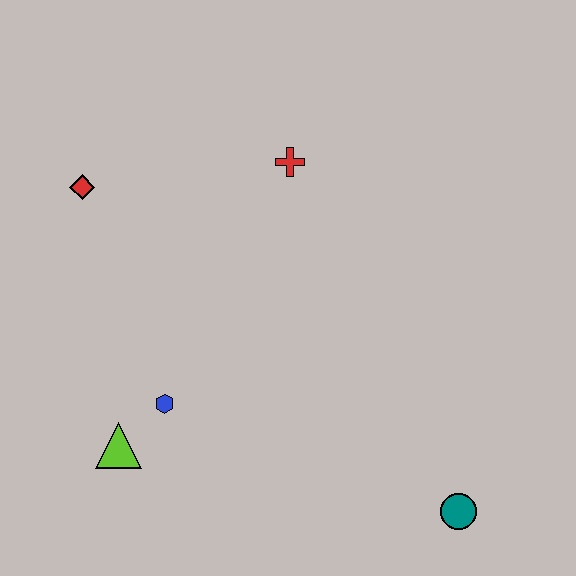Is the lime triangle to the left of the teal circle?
Yes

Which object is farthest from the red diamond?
The teal circle is farthest from the red diamond.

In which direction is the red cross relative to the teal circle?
The red cross is above the teal circle.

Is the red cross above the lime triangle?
Yes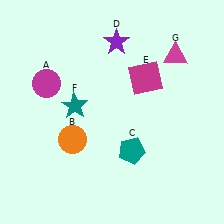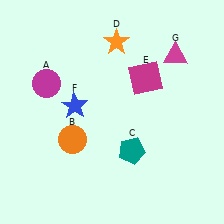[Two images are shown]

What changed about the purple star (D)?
In Image 1, D is purple. In Image 2, it changed to orange.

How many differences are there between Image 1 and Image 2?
There are 2 differences between the two images.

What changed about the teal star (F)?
In Image 1, F is teal. In Image 2, it changed to blue.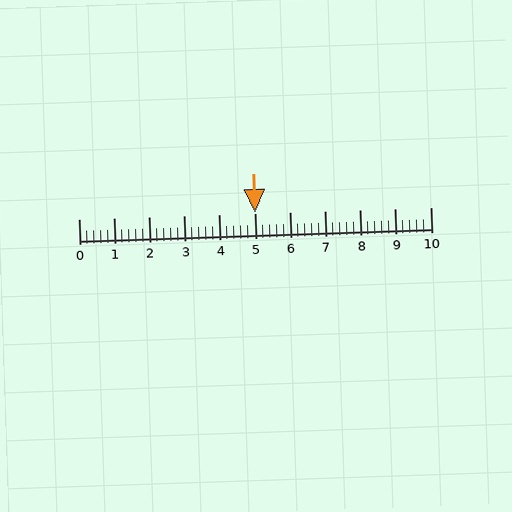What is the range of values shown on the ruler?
The ruler shows values from 0 to 10.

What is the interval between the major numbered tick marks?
The major tick marks are spaced 1 units apart.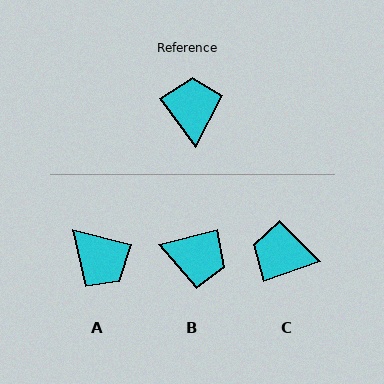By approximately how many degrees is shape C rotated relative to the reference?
Approximately 73 degrees counter-clockwise.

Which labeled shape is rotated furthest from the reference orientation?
A, about 140 degrees away.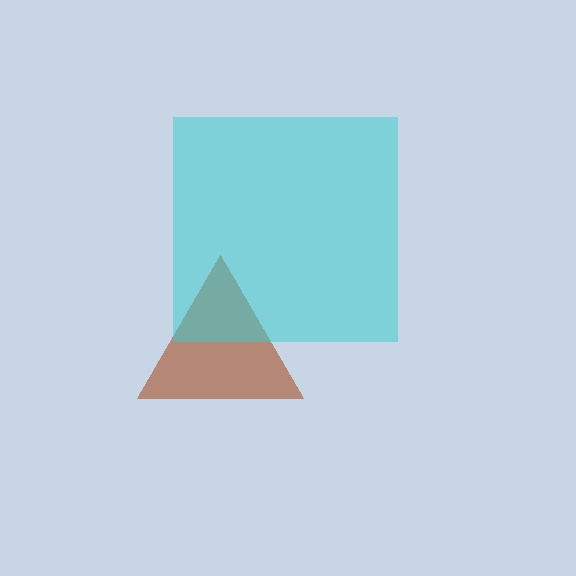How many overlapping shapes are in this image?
There are 2 overlapping shapes in the image.